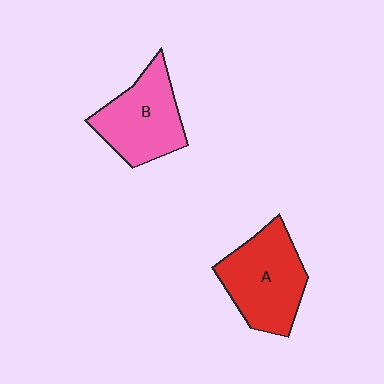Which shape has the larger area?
Shape A (red).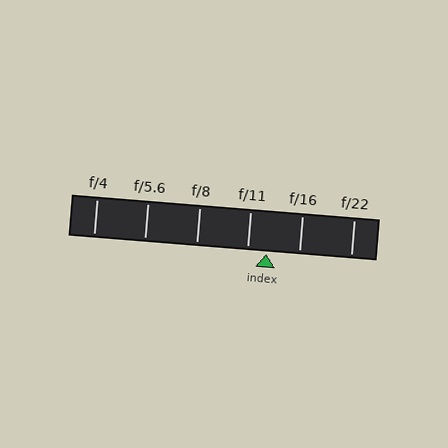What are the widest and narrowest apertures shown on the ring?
The widest aperture shown is f/4 and the narrowest is f/22.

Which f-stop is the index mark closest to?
The index mark is closest to f/11.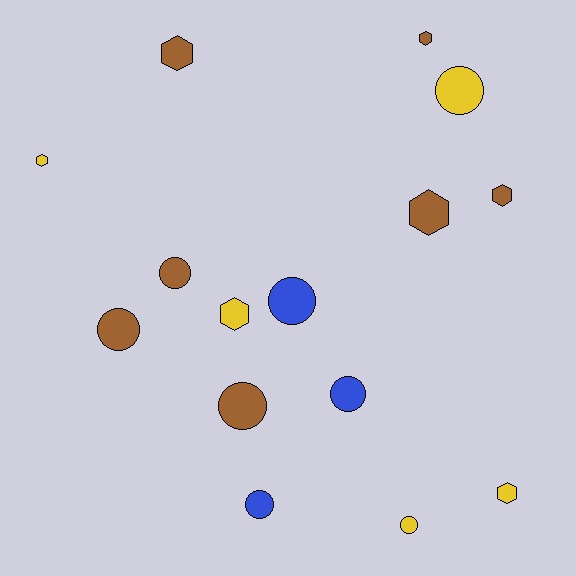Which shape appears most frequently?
Circle, with 8 objects.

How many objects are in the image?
There are 15 objects.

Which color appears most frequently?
Brown, with 7 objects.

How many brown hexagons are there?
There are 4 brown hexagons.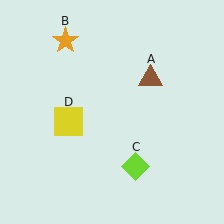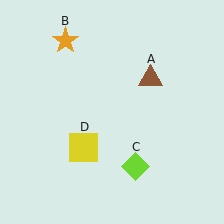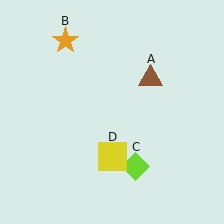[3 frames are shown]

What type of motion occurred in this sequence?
The yellow square (object D) rotated counterclockwise around the center of the scene.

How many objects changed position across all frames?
1 object changed position: yellow square (object D).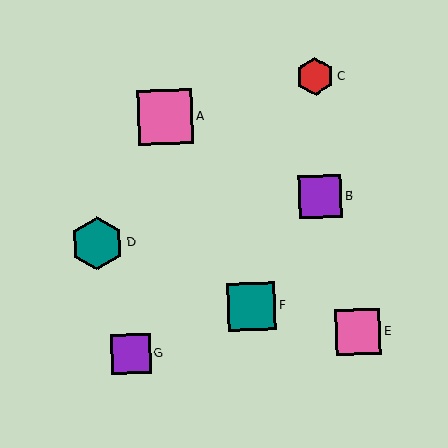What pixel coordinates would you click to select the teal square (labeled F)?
Click at (252, 306) to select the teal square F.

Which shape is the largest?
The pink square (labeled A) is the largest.